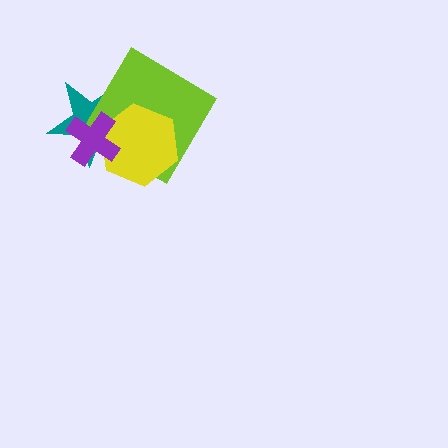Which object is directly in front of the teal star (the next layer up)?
The lime diamond is directly in front of the teal star.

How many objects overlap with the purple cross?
3 objects overlap with the purple cross.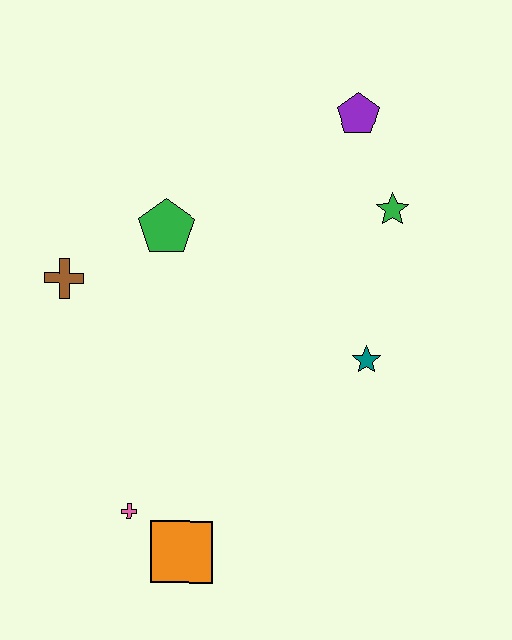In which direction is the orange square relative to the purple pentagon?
The orange square is below the purple pentagon.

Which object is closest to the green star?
The purple pentagon is closest to the green star.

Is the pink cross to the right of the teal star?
No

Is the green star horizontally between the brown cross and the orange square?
No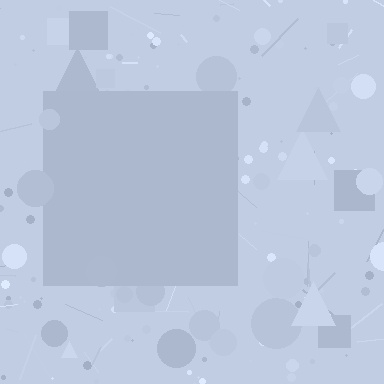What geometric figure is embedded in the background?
A square is embedded in the background.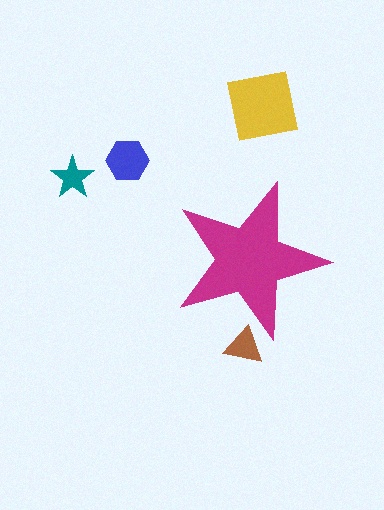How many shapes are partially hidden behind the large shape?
1 shape is partially hidden.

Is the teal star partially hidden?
No, the teal star is fully visible.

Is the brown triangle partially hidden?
Yes, the brown triangle is partially hidden behind the magenta star.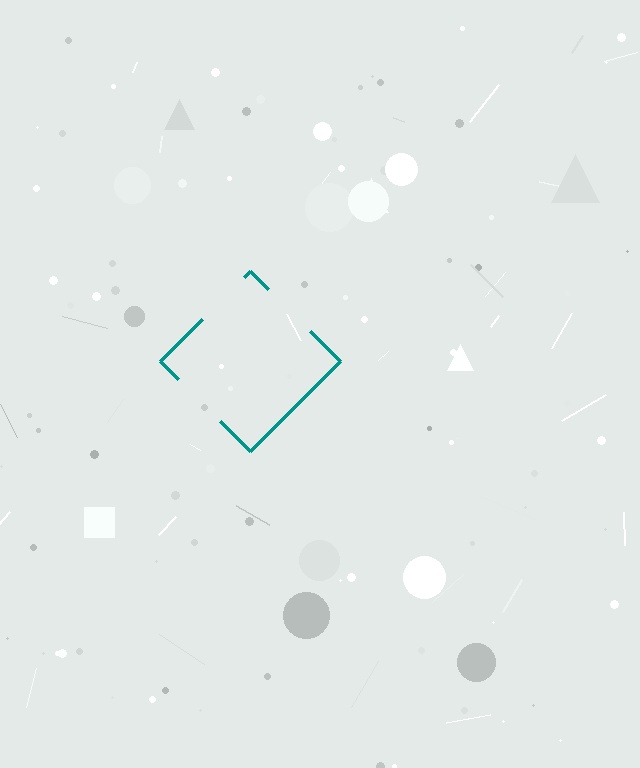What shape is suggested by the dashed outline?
The dashed outline suggests a diamond.